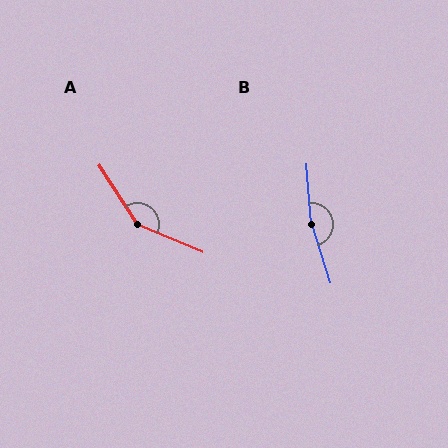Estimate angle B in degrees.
Approximately 167 degrees.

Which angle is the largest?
B, at approximately 167 degrees.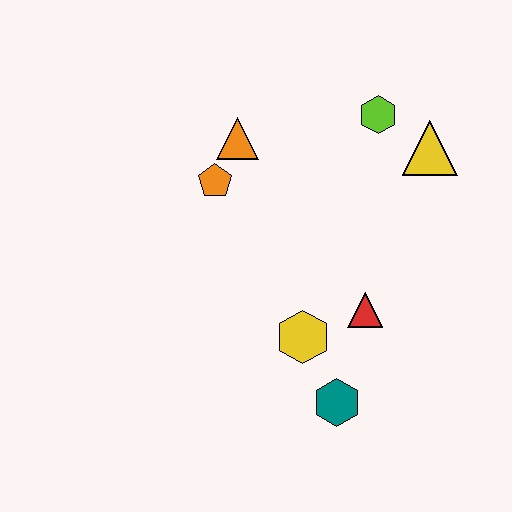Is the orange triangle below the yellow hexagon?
No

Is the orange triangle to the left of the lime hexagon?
Yes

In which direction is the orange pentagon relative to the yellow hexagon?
The orange pentagon is above the yellow hexagon.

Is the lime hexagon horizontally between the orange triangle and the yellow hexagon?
No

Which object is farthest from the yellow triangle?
The teal hexagon is farthest from the yellow triangle.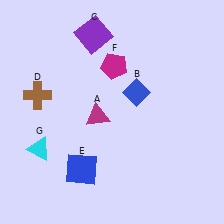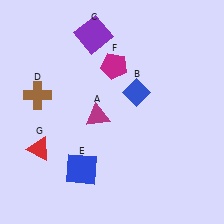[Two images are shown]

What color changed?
The triangle (G) changed from cyan in Image 1 to red in Image 2.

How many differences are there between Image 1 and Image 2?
There is 1 difference between the two images.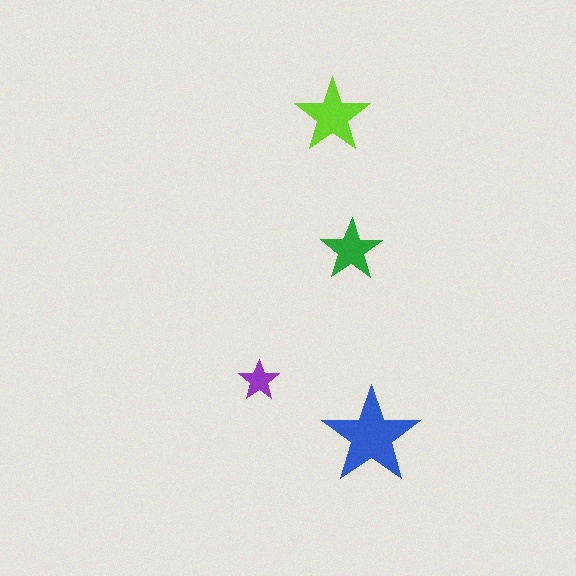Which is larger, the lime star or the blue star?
The blue one.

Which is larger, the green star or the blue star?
The blue one.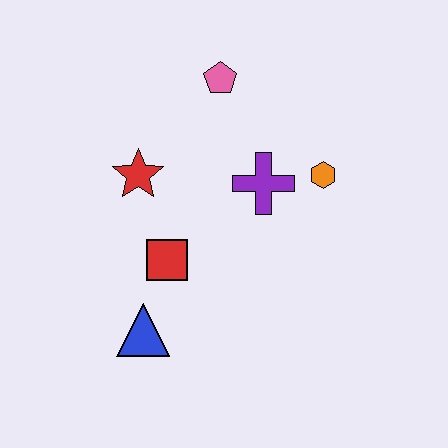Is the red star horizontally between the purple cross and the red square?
No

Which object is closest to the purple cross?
The orange hexagon is closest to the purple cross.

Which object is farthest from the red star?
The orange hexagon is farthest from the red star.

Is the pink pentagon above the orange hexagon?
Yes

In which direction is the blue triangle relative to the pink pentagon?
The blue triangle is below the pink pentagon.